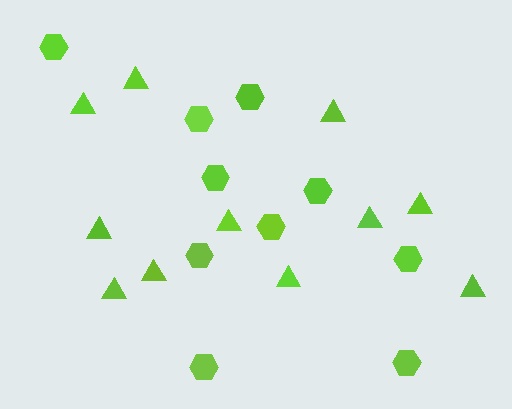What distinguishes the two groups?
There are 2 groups: one group of hexagons (10) and one group of triangles (11).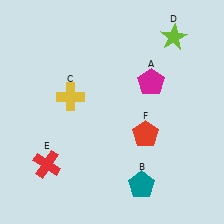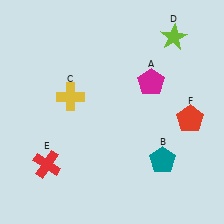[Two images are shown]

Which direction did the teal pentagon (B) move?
The teal pentagon (B) moved up.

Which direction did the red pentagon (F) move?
The red pentagon (F) moved right.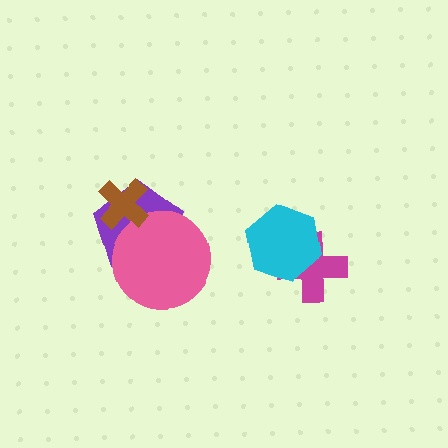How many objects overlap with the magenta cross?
1 object overlaps with the magenta cross.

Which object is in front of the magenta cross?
The cyan hexagon is in front of the magenta cross.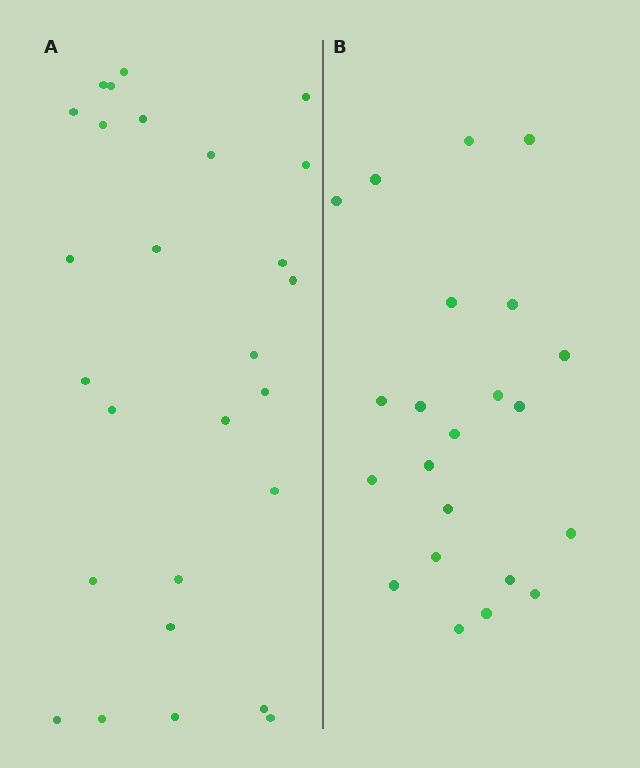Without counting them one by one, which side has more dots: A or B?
Region A (the left region) has more dots.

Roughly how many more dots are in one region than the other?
Region A has about 5 more dots than region B.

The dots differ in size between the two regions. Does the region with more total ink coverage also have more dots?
No. Region B has more total ink coverage because its dots are larger, but region A actually contains more individual dots. Total area can be misleading — the number of items is what matters here.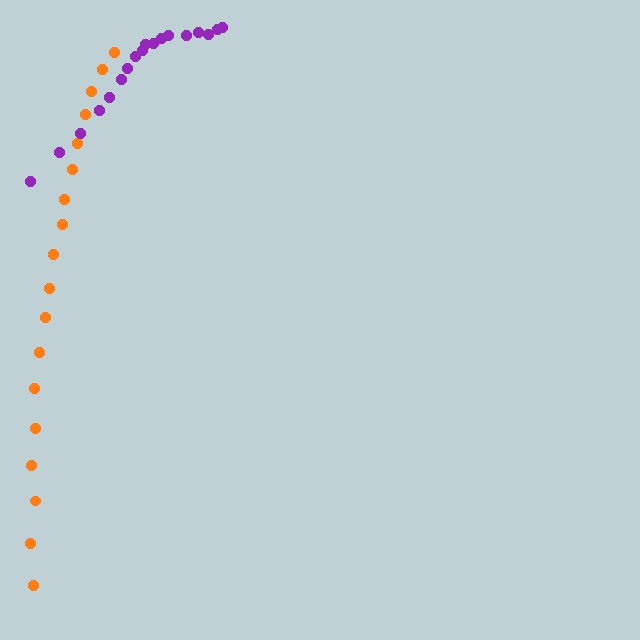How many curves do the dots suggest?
There are 2 distinct paths.